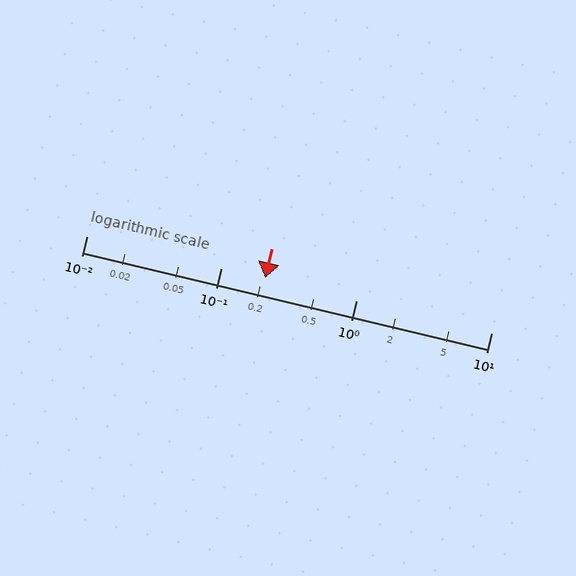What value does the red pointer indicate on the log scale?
The pointer indicates approximately 0.21.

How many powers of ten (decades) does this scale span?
The scale spans 3 decades, from 0.01 to 10.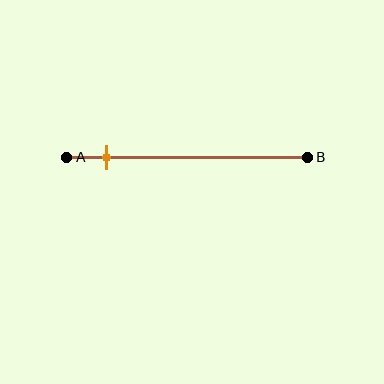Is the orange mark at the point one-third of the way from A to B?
No, the mark is at about 15% from A, not at the 33% one-third point.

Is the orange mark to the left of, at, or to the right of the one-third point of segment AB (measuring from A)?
The orange mark is to the left of the one-third point of segment AB.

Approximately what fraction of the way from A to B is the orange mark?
The orange mark is approximately 15% of the way from A to B.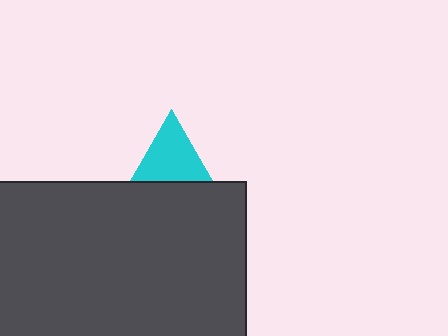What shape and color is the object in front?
The object in front is a dark gray rectangle.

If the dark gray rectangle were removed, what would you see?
You would see the complete cyan triangle.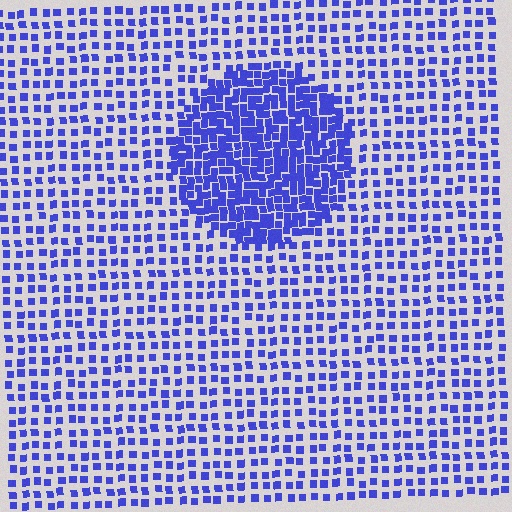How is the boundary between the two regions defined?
The boundary is defined by a change in element density (approximately 2.3x ratio). All elements are the same color, size, and shape.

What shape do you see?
I see a circle.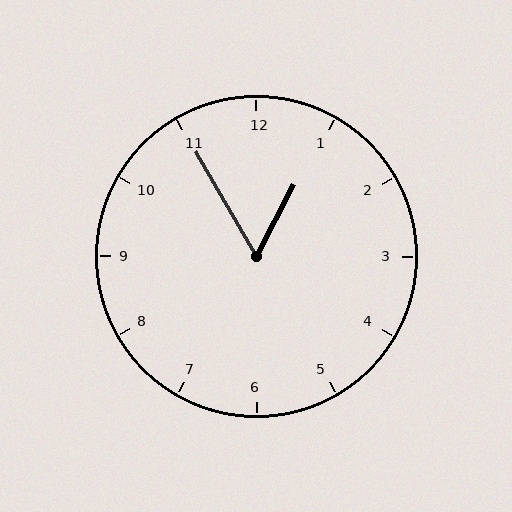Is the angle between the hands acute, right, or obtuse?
It is acute.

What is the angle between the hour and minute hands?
Approximately 58 degrees.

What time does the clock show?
12:55.